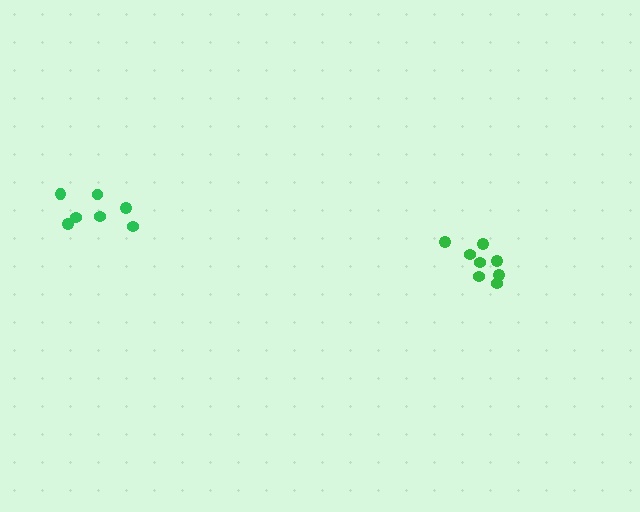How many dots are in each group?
Group 1: 7 dots, Group 2: 8 dots (15 total).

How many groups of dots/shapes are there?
There are 2 groups.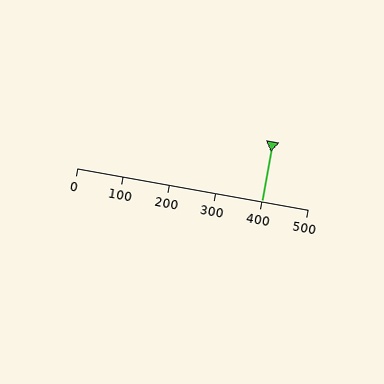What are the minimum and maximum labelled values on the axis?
The axis runs from 0 to 500.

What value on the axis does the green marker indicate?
The marker indicates approximately 400.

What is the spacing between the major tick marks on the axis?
The major ticks are spaced 100 apart.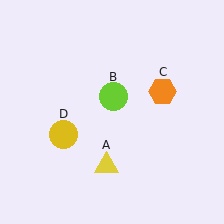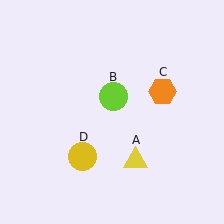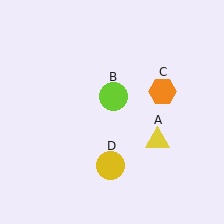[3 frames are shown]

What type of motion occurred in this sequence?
The yellow triangle (object A), yellow circle (object D) rotated counterclockwise around the center of the scene.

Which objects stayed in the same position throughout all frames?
Lime circle (object B) and orange hexagon (object C) remained stationary.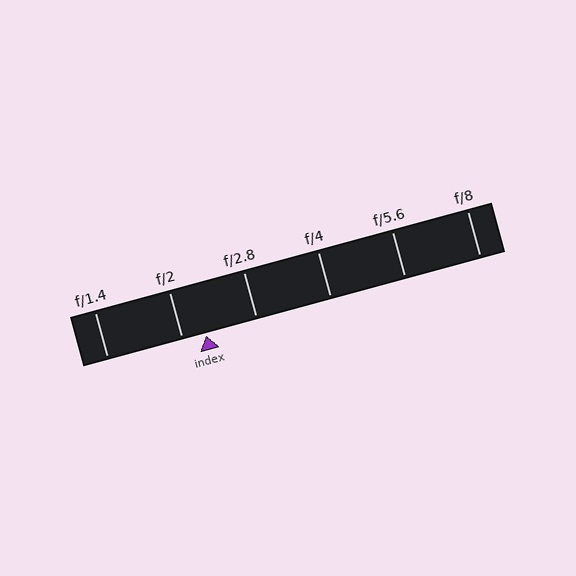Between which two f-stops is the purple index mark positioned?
The index mark is between f/2 and f/2.8.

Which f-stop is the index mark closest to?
The index mark is closest to f/2.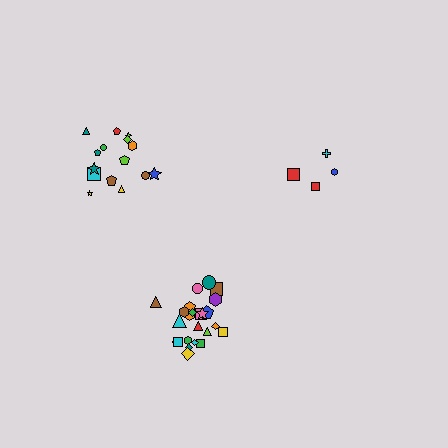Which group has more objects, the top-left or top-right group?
The top-left group.